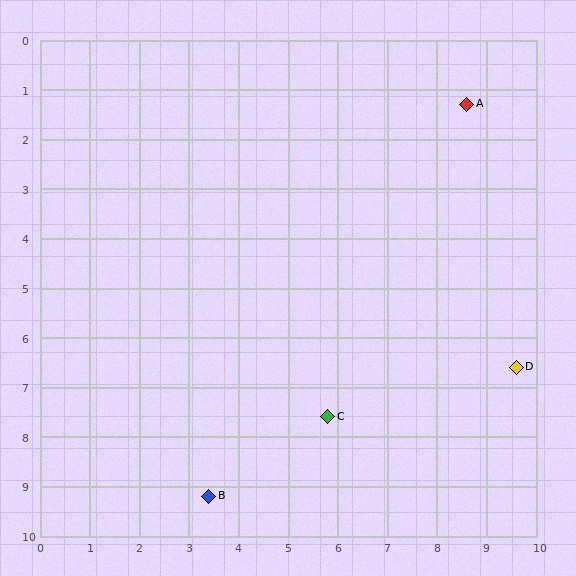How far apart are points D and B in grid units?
Points D and B are about 6.7 grid units apart.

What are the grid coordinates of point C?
Point C is at approximately (5.8, 7.6).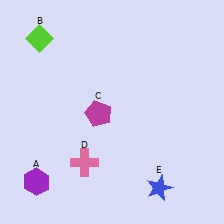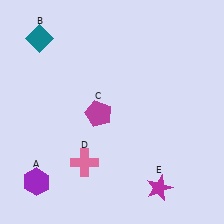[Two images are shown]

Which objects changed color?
B changed from lime to teal. E changed from blue to magenta.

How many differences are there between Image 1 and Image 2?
There are 2 differences between the two images.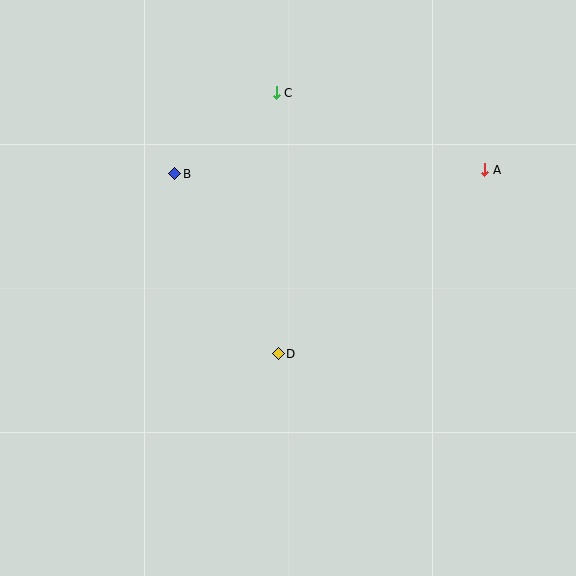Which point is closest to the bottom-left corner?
Point D is closest to the bottom-left corner.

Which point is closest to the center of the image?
Point D at (278, 354) is closest to the center.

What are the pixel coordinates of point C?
Point C is at (276, 93).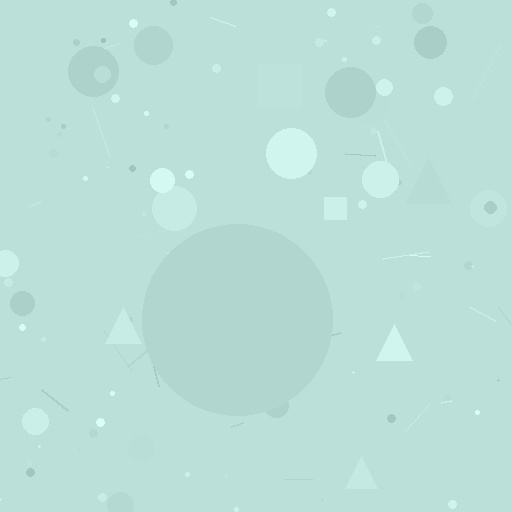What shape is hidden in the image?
A circle is hidden in the image.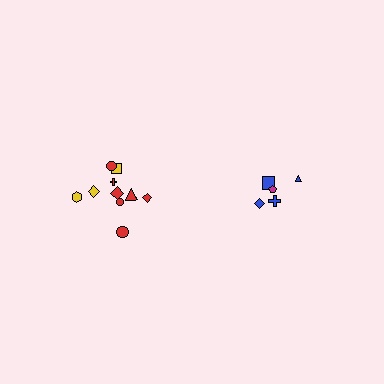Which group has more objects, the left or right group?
The left group.